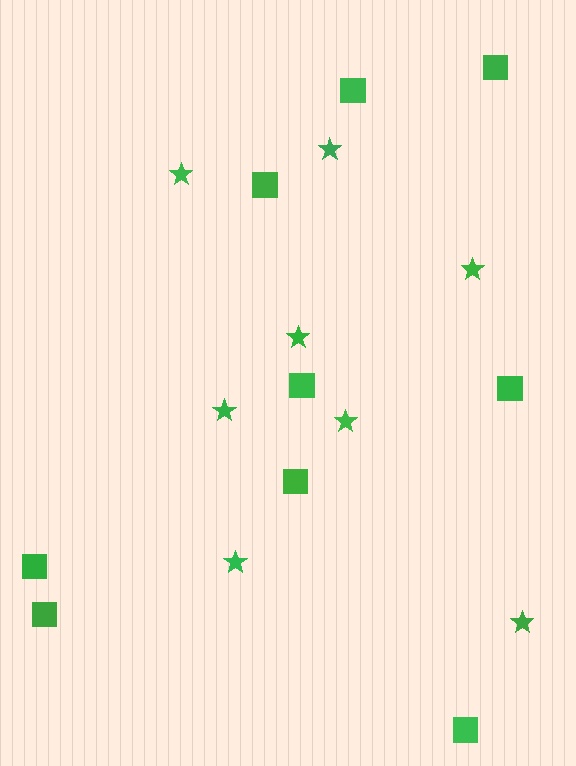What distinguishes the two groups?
There are 2 groups: one group of squares (9) and one group of stars (8).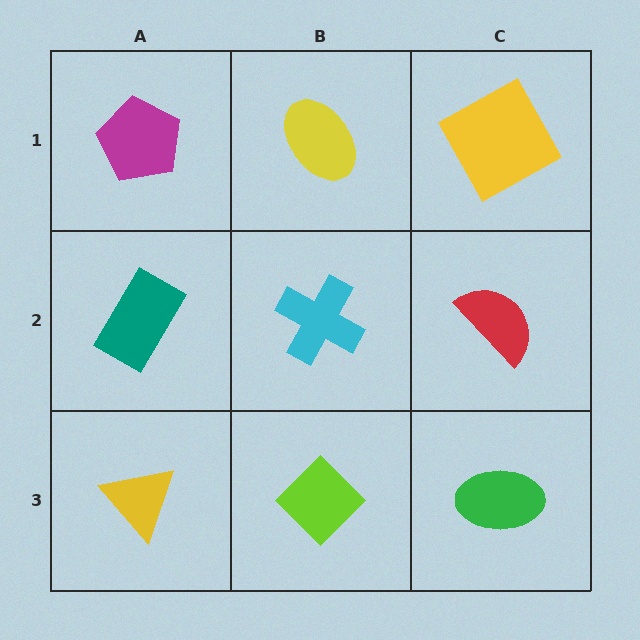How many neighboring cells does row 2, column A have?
3.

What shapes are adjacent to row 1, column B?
A cyan cross (row 2, column B), a magenta pentagon (row 1, column A), a yellow square (row 1, column C).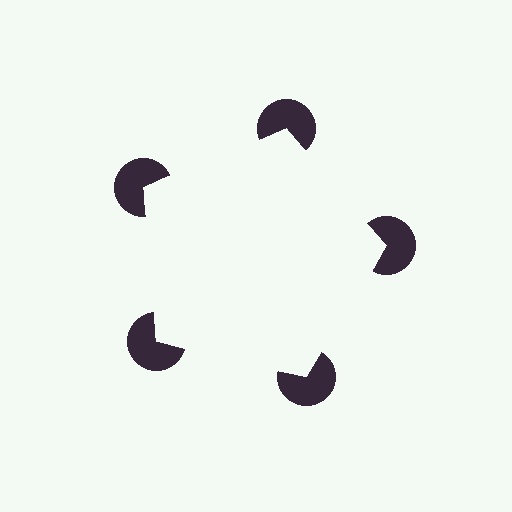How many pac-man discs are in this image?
There are 5 — one at each vertex of the illusory pentagon.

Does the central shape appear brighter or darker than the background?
It typically appears slightly brighter than the background, even though no actual brightness change is drawn.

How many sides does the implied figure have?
5 sides.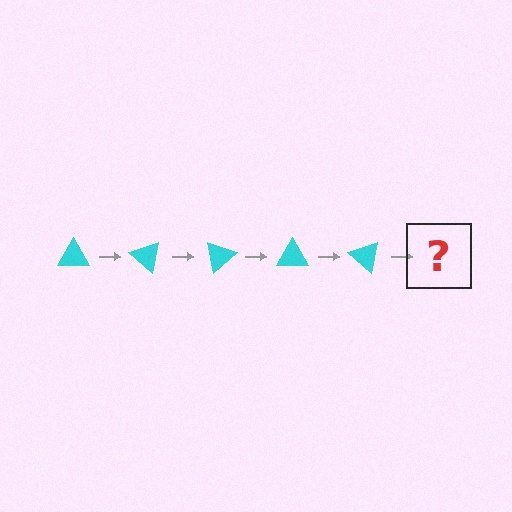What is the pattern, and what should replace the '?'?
The pattern is that the triangle rotates 40 degrees each step. The '?' should be a cyan triangle rotated 200 degrees.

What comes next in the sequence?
The next element should be a cyan triangle rotated 200 degrees.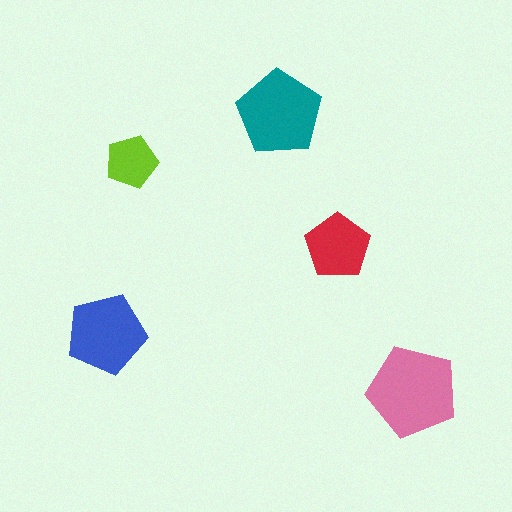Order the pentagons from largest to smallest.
the pink one, the teal one, the blue one, the red one, the lime one.